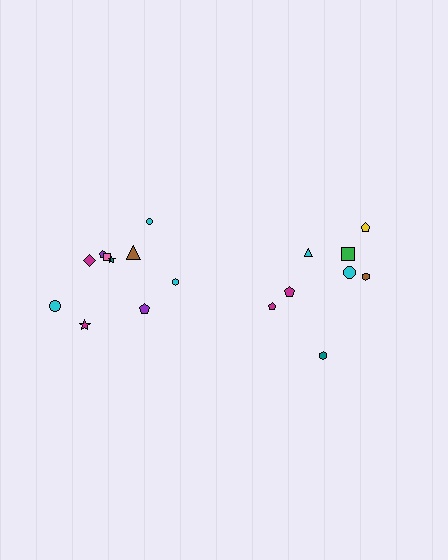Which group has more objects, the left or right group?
The left group.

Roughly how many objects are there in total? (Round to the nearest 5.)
Roughly 20 objects in total.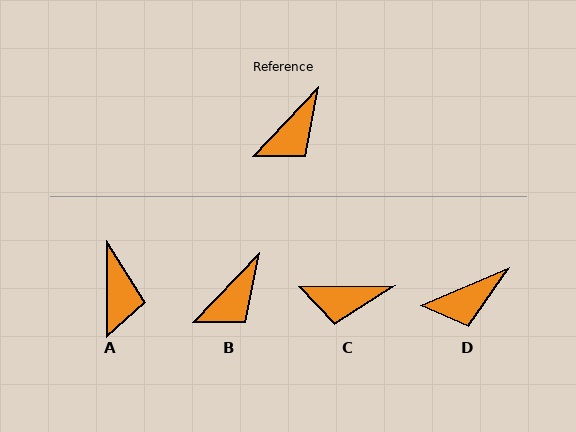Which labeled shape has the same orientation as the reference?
B.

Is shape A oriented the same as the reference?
No, it is off by about 43 degrees.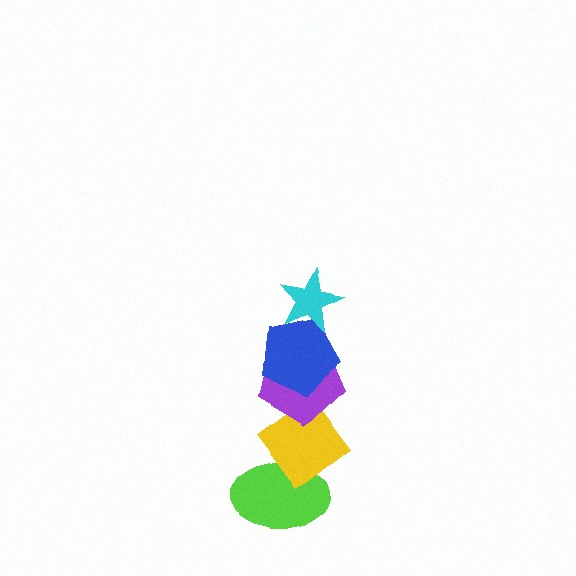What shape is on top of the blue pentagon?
The cyan star is on top of the blue pentagon.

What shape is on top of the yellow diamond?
The purple pentagon is on top of the yellow diamond.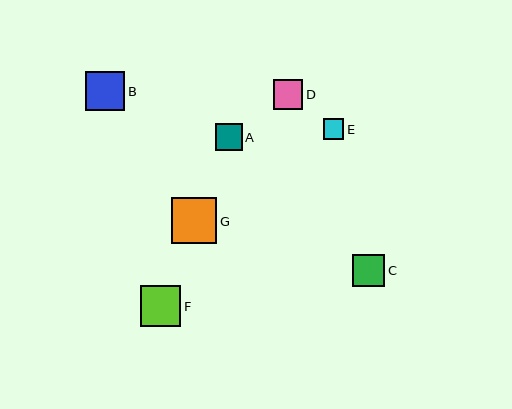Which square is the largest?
Square G is the largest with a size of approximately 45 pixels.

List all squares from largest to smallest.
From largest to smallest: G, F, B, C, D, A, E.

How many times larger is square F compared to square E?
Square F is approximately 2.0 times the size of square E.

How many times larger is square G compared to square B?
Square G is approximately 1.2 times the size of square B.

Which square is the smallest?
Square E is the smallest with a size of approximately 21 pixels.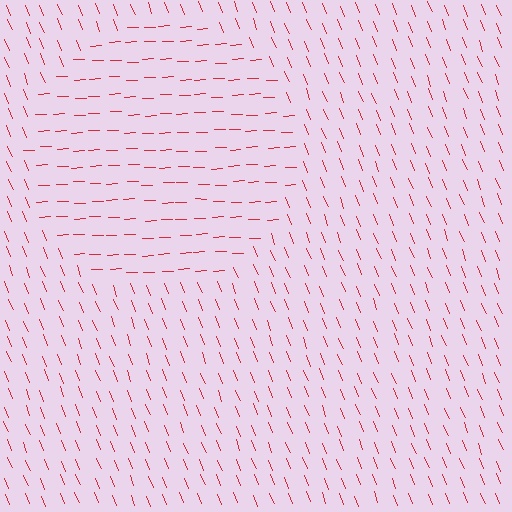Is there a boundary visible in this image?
Yes, there is a texture boundary formed by a change in line orientation.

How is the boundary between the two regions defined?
The boundary is defined purely by a change in line orientation (approximately 71 degrees difference). All lines are the same color and thickness.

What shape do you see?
I see a circle.